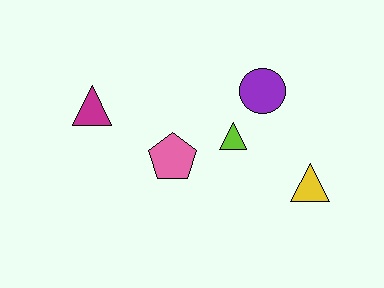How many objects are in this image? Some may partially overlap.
There are 5 objects.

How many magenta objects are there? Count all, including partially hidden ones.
There is 1 magenta object.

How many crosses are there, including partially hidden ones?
There are no crosses.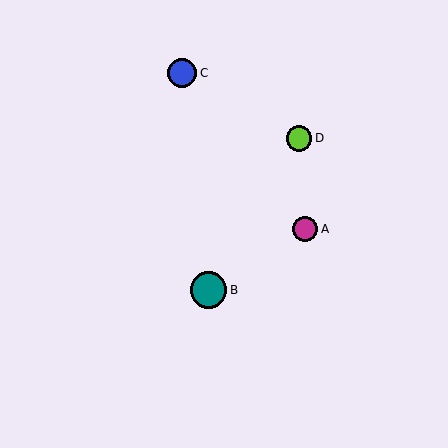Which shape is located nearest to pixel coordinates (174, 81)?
The blue circle (labeled C) at (182, 73) is nearest to that location.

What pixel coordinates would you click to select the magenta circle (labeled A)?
Click at (305, 229) to select the magenta circle A.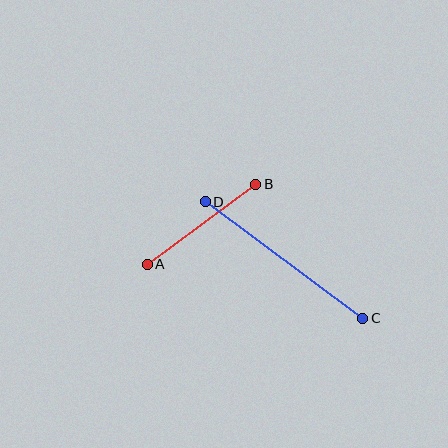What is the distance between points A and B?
The distance is approximately 135 pixels.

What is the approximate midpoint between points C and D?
The midpoint is at approximately (284, 260) pixels.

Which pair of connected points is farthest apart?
Points C and D are farthest apart.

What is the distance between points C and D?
The distance is approximately 196 pixels.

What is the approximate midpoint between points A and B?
The midpoint is at approximately (202, 224) pixels.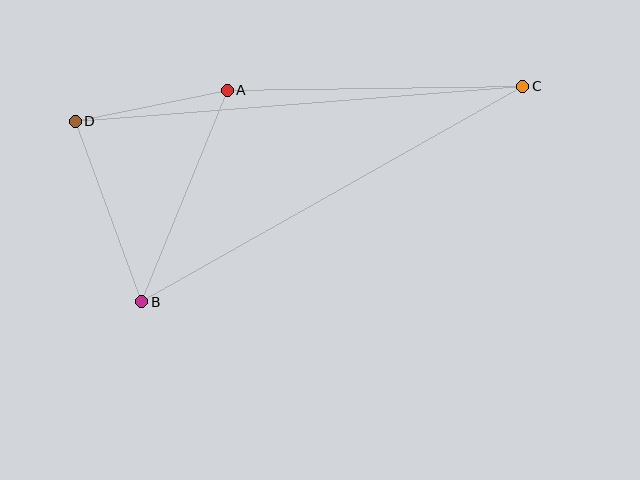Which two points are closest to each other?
Points A and D are closest to each other.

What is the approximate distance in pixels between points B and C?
The distance between B and C is approximately 438 pixels.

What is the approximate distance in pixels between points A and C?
The distance between A and C is approximately 295 pixels.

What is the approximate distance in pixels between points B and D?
The distance between B and D is approximately 192 pixels.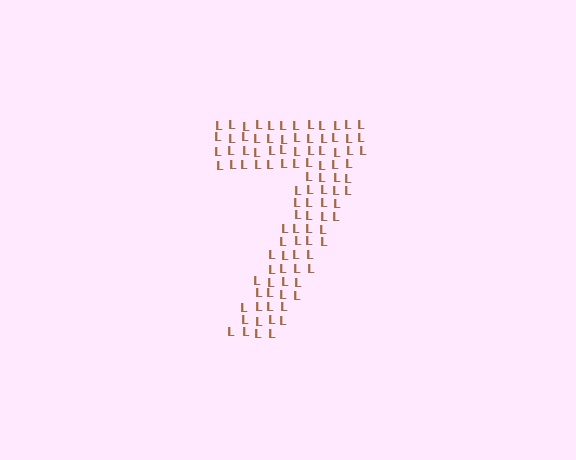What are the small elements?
The small elements are letter L's.